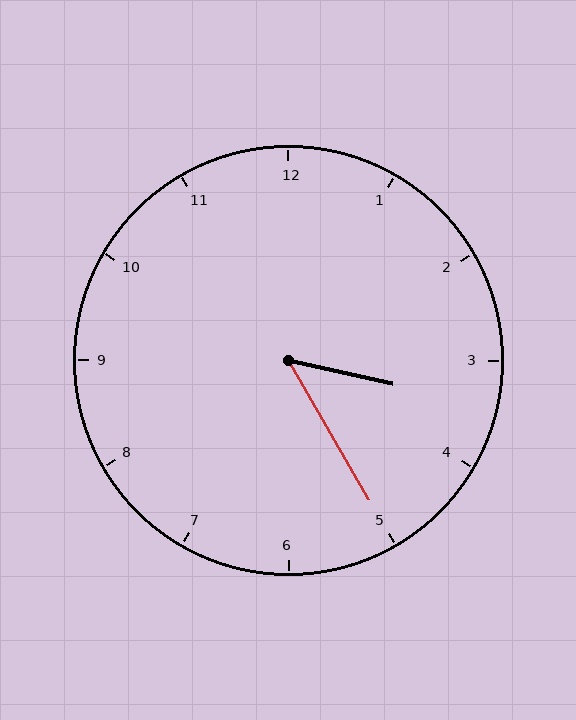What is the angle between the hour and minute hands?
Approximately 48 degrees.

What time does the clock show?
3:25.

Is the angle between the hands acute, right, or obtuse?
It is acute.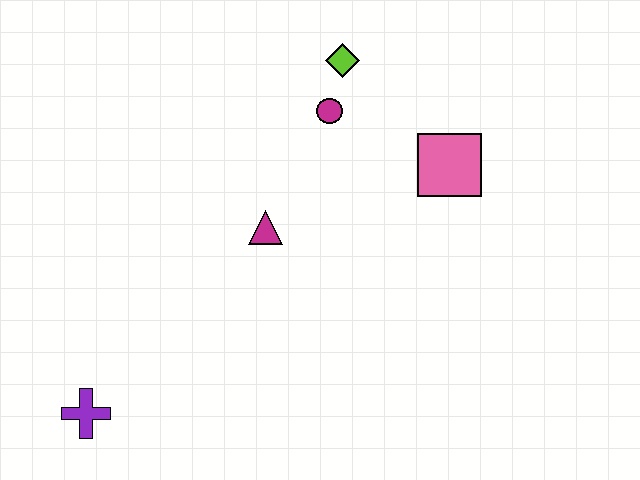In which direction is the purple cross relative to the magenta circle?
The purple cross is below the magenta circle.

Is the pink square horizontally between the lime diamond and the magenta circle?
No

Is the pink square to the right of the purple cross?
Yes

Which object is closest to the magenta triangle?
The magenta circle is closest to the magenta triangle.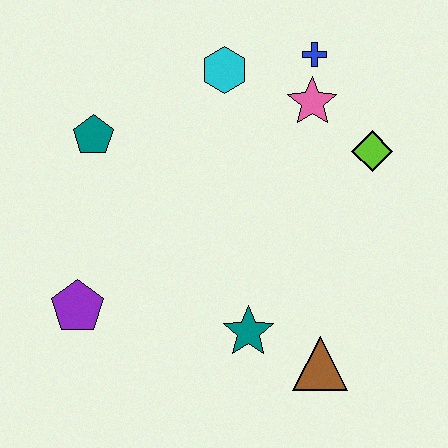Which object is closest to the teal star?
The brown triangle is closest to the teal star.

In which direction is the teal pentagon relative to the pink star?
The teal pentagon is to the left of the pink star.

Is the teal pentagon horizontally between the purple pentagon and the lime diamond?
Yes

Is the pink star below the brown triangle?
No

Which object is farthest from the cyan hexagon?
The brown triangle is farthest from the cyan hexagon.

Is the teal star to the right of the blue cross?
No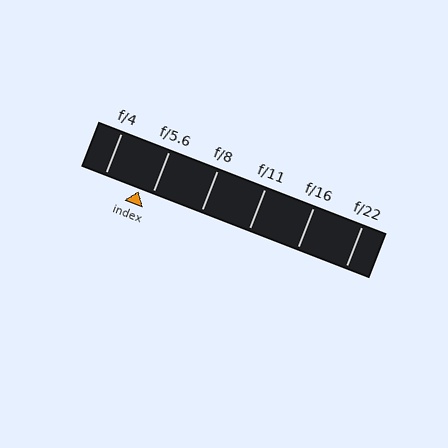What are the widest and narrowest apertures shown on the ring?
The widest aperture shown is f/4 and the narrowest is f/22.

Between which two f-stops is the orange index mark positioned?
The index mark is between f/4 and f/5.6.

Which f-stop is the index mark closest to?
The index mark is closest to f/5.6.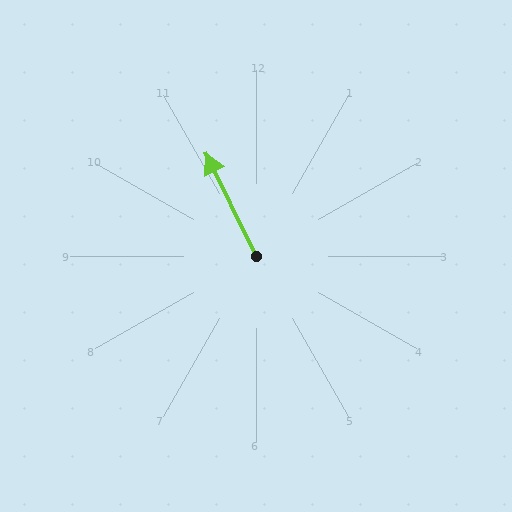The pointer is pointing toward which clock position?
Roughly 11 o'clock.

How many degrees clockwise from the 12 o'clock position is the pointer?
Approximately 334 degrees.